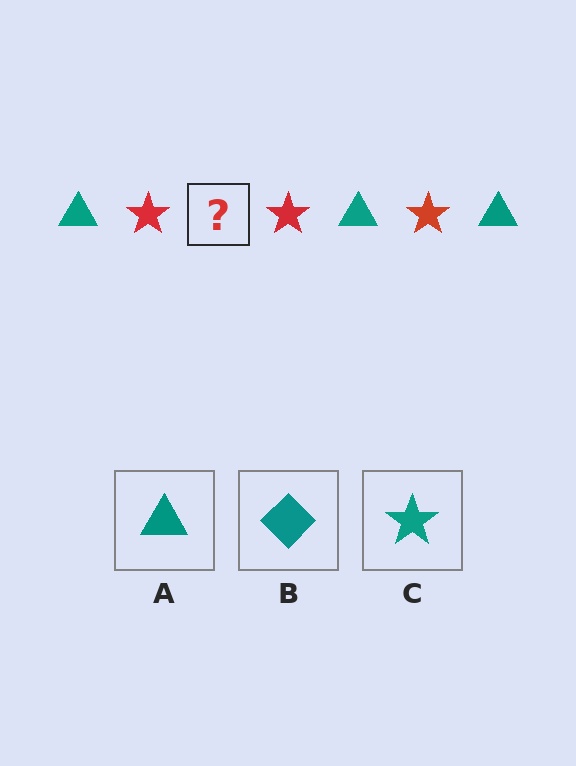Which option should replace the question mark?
Option A.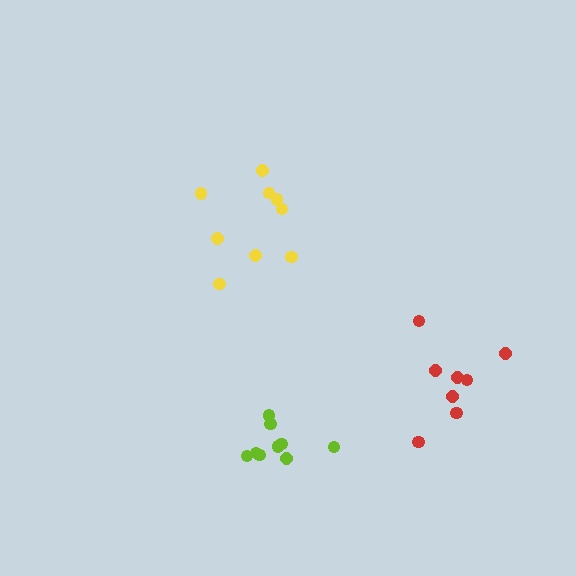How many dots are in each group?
Group 1: 9 dots, Group 2: 8 dots, Group 3: 9 dots (26 total).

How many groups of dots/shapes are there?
There are 3 groups.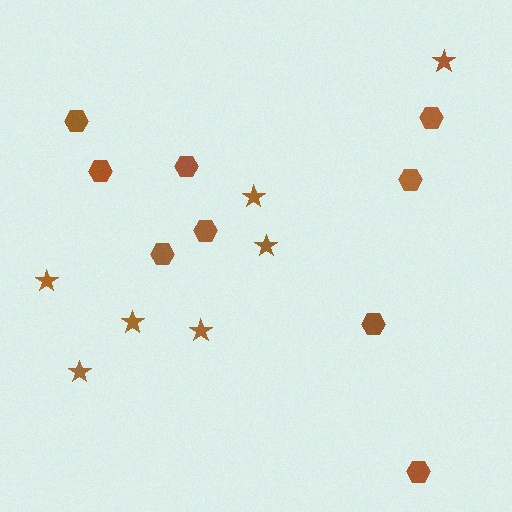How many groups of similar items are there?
There are 2 groups: one group of hexagons (9) and one group of stars (7).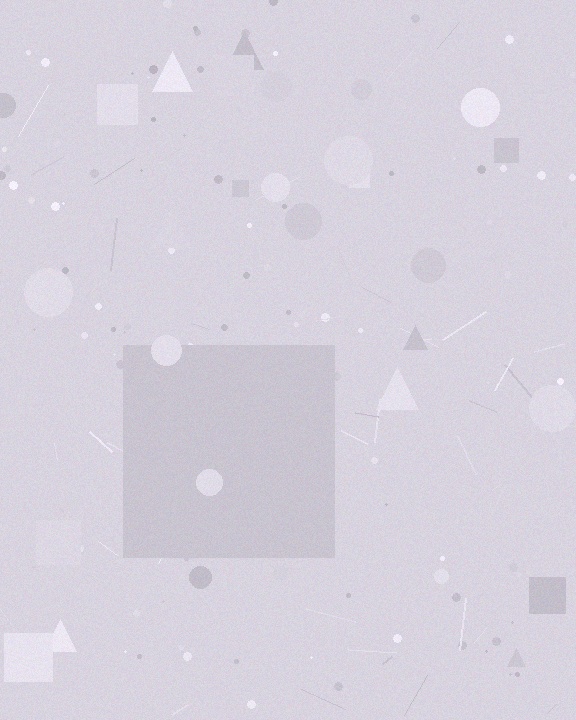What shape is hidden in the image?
A square is hidden in the image.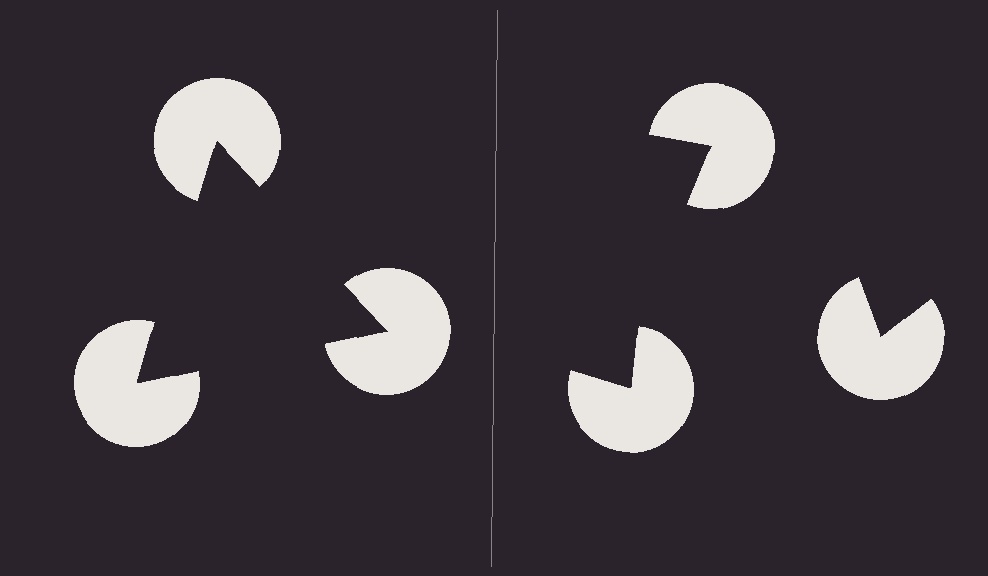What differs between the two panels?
The pac-man discs are positioned identically on both sides; only the wedge orientations differ. On the left they align to a triangle; on the right they are misaligned.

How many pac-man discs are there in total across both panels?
6 — 3 on each side.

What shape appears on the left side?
An illusory triangle.